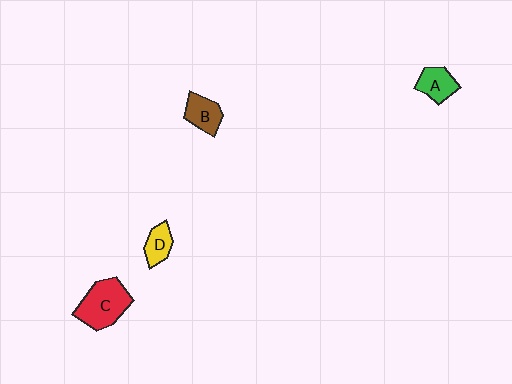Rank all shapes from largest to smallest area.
From largest to smallest: C (red), B (brown), A (green), D (yellow).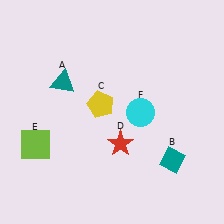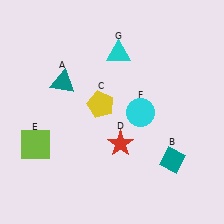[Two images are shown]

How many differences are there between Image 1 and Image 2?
There is 1 difference between the two images.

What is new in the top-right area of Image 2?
A cyan triangle (G) was added in the top-right area of Image 2.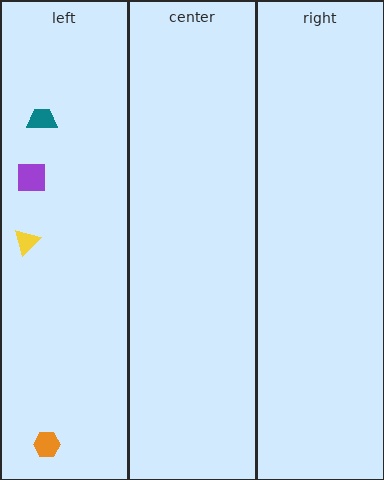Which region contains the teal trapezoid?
The left region.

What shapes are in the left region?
The yellow triangle, the teal trapezoid, the purple square, the orange hexagon.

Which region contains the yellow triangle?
The left region.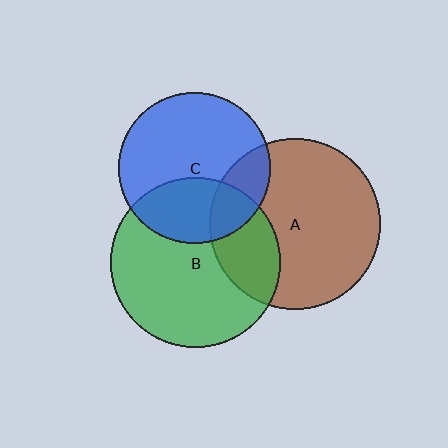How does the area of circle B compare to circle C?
Approximately 1.3 times.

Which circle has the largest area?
Circle A (brown).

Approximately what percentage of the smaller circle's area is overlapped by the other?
Approximately 35%.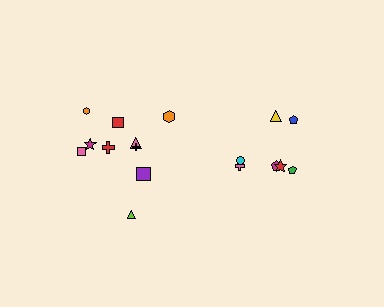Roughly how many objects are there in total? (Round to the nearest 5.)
Roughly 15 objects in total.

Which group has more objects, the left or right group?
The left group.